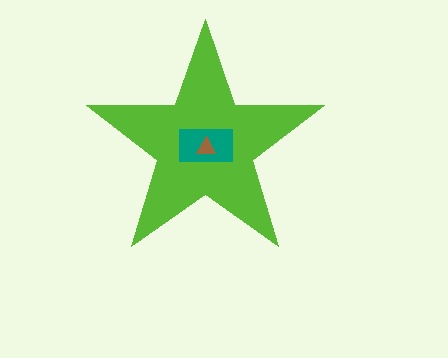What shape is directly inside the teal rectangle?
The brown triangle.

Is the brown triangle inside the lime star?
Yes.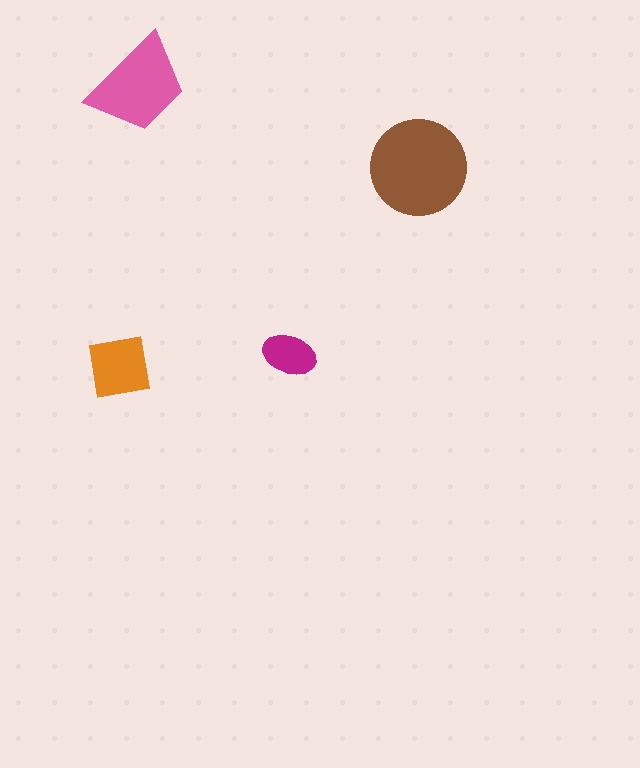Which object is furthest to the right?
The brown circle is rightmost.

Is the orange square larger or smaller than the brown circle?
Smaller.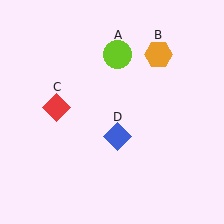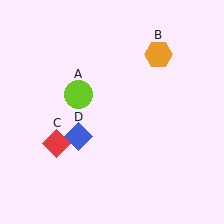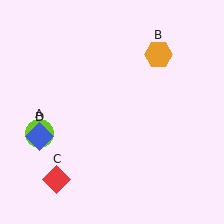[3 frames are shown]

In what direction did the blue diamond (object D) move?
The blue diamond (object D) moved left.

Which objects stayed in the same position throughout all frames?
Orange hexagon (object B) remained stationary.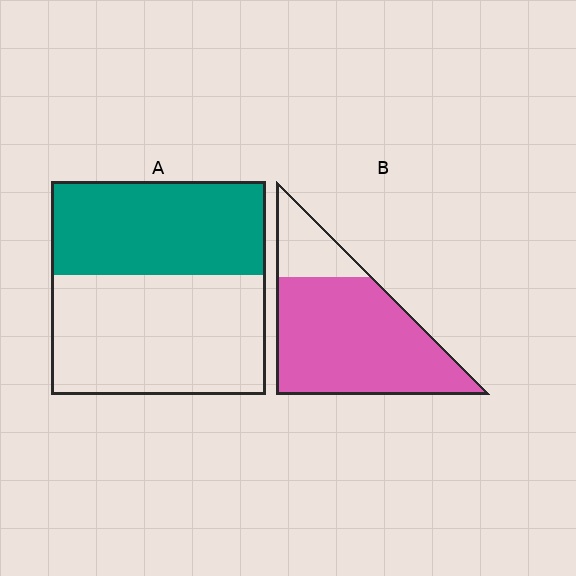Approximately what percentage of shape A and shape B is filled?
A is approximately 45% and B is approximately 80%.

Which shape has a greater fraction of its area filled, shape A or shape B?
Shape B.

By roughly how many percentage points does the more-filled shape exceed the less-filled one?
By roughly 35 percentage points (B over A).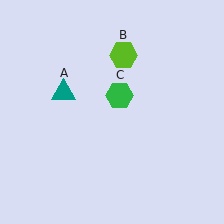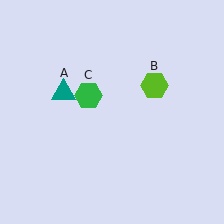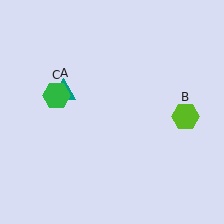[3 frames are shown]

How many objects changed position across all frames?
2 objects changed position: lime hexagon (object B), green hexagon (object C).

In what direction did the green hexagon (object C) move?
The green hexagon (object C) moved left.